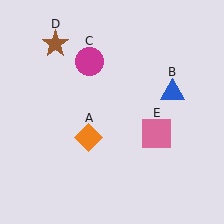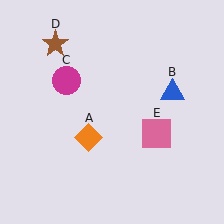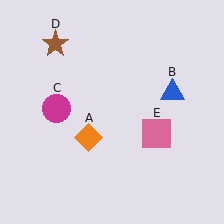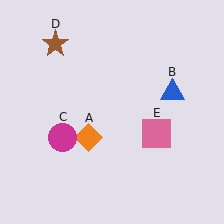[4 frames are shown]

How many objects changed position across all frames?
1 object changed position: magenta circle (object C).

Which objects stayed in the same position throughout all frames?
Orange diamond (object A) and blue triangle (object B) and brown star (object D) and pink square (object E) remained stationary.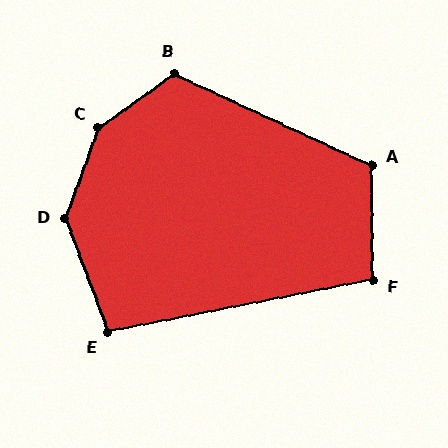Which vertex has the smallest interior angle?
E, at approximately 99 degrees.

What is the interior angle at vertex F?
Approximately 101 degrees (obtuse).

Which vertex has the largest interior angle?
C, at approximately 145 degrees.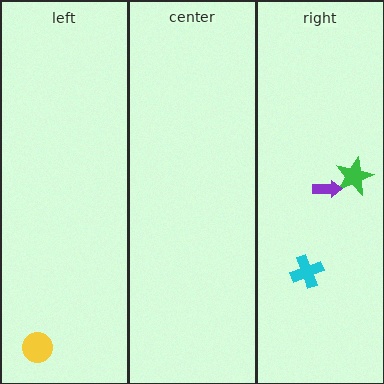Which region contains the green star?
The right region.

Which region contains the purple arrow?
The right region.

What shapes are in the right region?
The green star, the purple arrow, the cyan cross.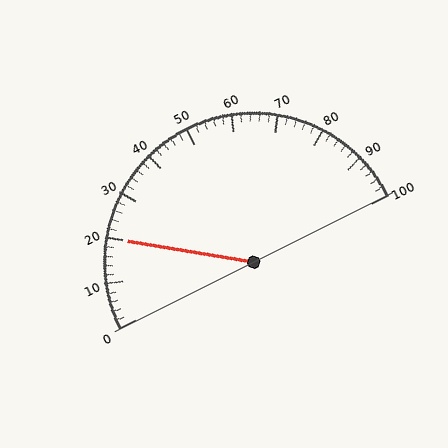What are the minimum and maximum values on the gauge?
The gauge ranges from 0 to 100.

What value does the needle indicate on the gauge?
The needle indicates approximately 20.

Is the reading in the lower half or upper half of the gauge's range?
The reading is in the lower half of the range (0 to 100).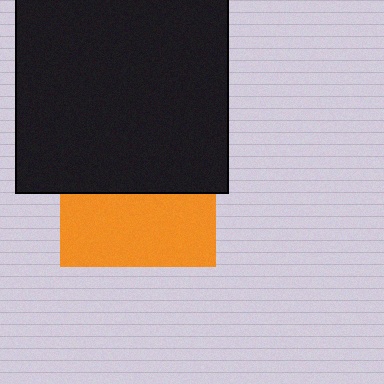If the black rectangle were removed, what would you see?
You would see the complete orange square.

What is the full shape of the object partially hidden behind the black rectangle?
The partially hidden object is an orange square.